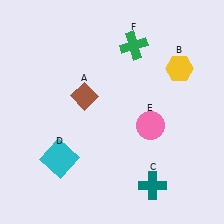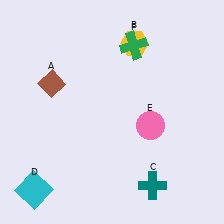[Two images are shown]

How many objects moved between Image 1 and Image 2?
3 objects moved between the two images.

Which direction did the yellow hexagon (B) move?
The yellow hexagon (B) moved left.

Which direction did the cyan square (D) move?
The cyan square (D) moved down.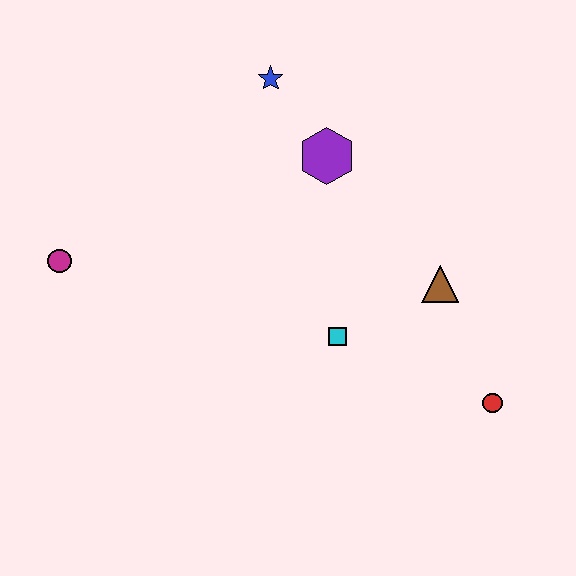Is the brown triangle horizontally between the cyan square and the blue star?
No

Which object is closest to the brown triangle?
The cyan square is closest to the brown triangle.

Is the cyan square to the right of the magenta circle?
Yes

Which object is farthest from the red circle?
The magenta circle is farthest from the red circle.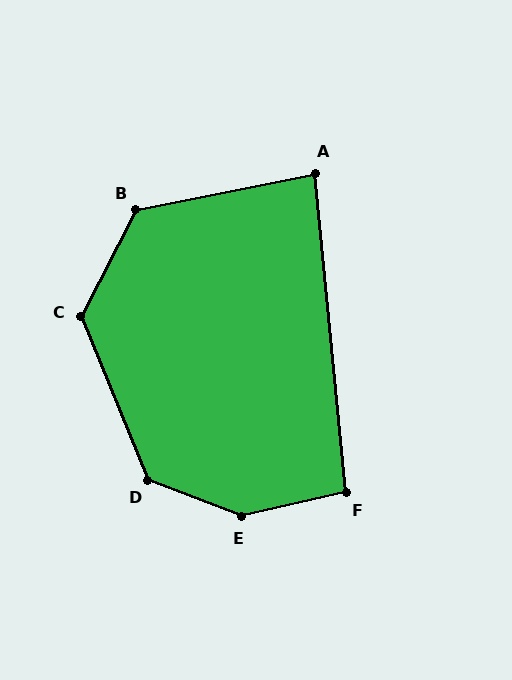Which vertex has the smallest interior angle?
A, at approximately 84 degrees.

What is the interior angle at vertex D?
Approximately 134 degrees (obtuse).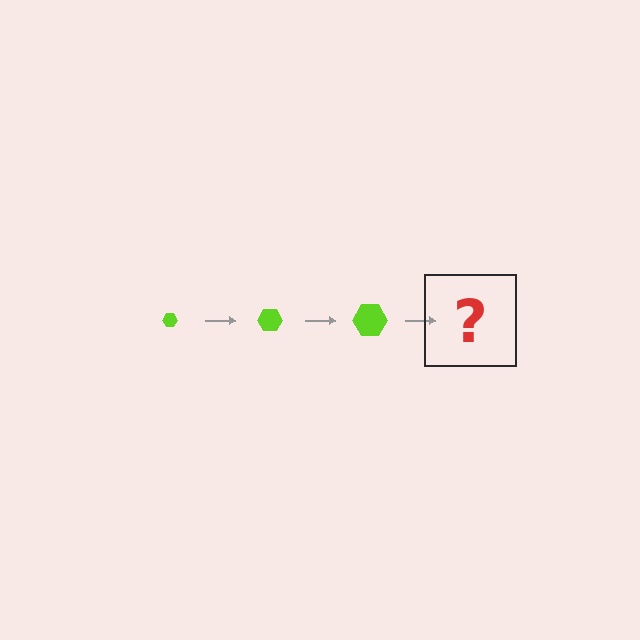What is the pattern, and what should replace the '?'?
The pattern is that the hexagon gets progressively larger each step. The '?' should be a lime hexagon, larger than the previous one.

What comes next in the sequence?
The next element should be a lime hexagon, larger than the previous one.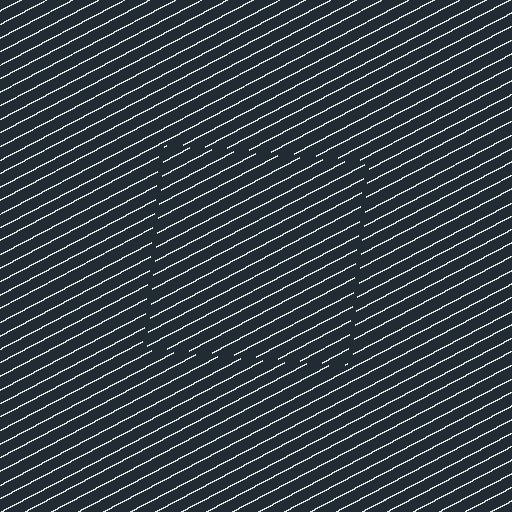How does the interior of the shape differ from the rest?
The interior of the shape contains the same grating, shifted by half a period — the contour is defined by the phase discontinuity where line-ends from the inner and outer gratings abut.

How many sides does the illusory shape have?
4 sides — the line-ends trace a square.